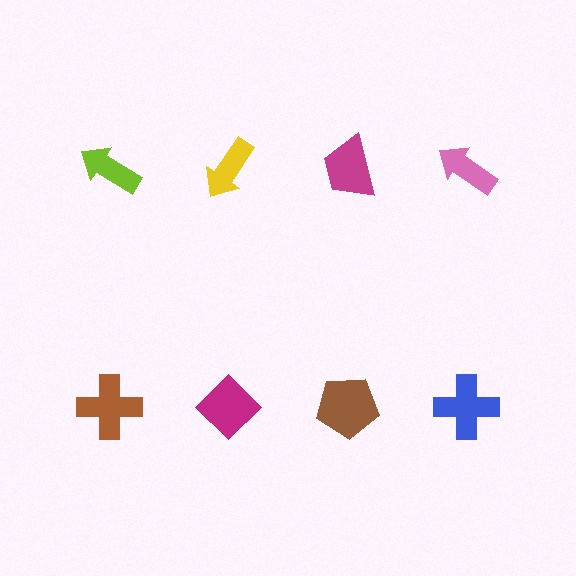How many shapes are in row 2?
4 shapes.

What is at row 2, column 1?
A brown cross.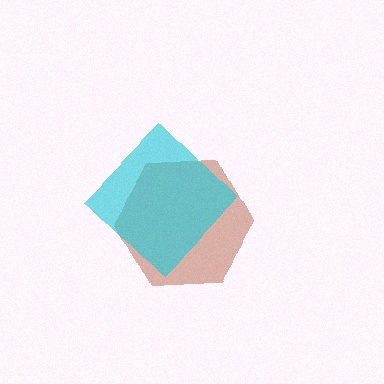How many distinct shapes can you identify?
There are 2 distinct shapes: a brown hexagon, a cyan diamond.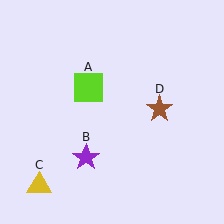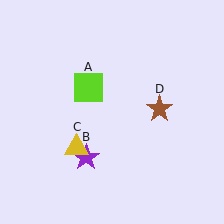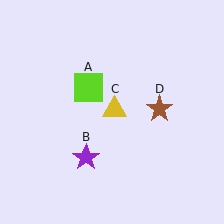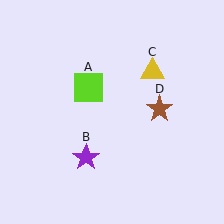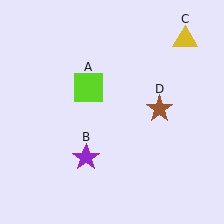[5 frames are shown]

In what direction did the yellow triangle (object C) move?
The yellow triangle (object C) moved up and to the right.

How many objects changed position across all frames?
1 object changed position: yellow triangle (object C).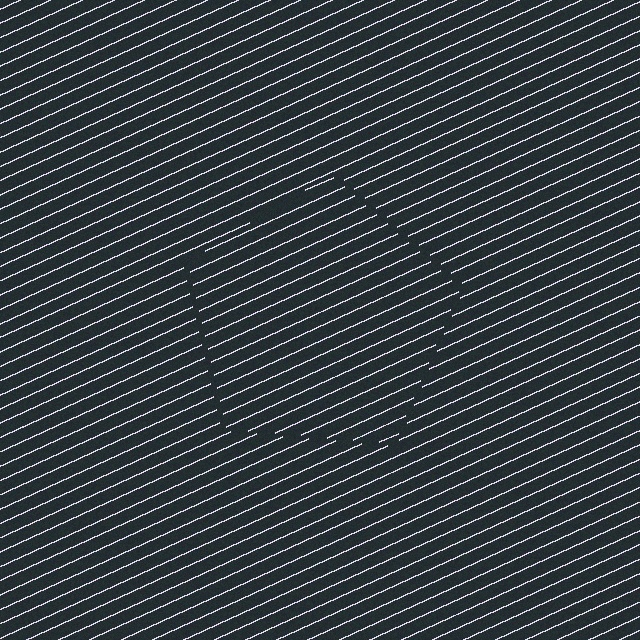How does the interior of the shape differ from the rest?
The interior of the shape contains the same grating, shifted by half a period — the contour is defined by the phase discontinuity where line-ends from the inner and outer gratings abut.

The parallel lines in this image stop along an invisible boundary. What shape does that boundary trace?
An illusory pentagon. The interior of the shape contains the same grating, shifted by half a period — the contour is defined by the phase discontinuity where line-ends from the inner and outer gratings abut.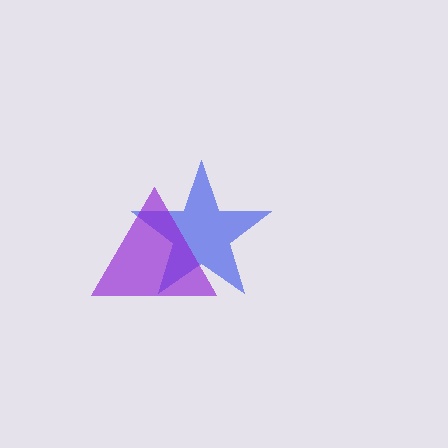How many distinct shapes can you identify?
There are 2 distinct shapes: a blue star, a purple triangle.